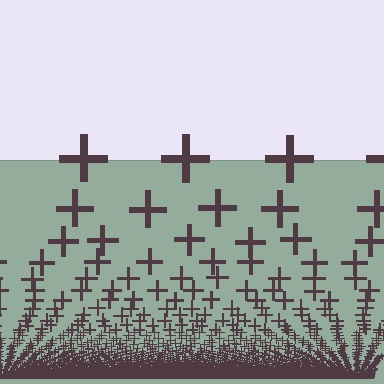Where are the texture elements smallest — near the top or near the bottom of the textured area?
Near the bottom.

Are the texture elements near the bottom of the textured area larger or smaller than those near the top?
Smaller. The gradient is inverted — elements near the bottom are smaller and denser.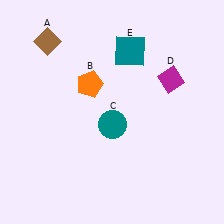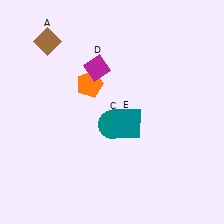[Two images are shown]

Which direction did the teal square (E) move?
The teal square (E) moved down.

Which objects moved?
The objects that moved are: the magenta diamond (D), the teal square (E).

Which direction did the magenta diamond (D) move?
The magenta diamond (D) moved left.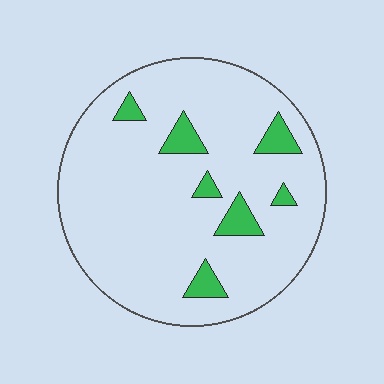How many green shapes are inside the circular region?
7.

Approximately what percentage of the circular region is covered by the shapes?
Approximately 10%.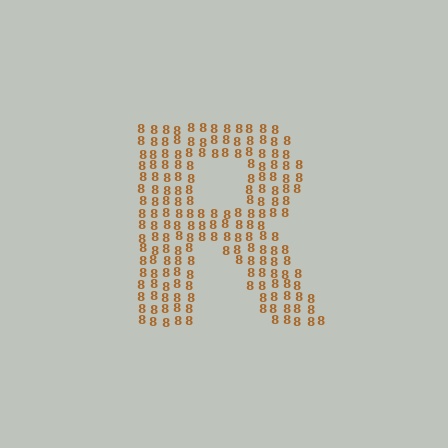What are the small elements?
The small elements are digit 8's.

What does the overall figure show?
The overall figure shows the letter R.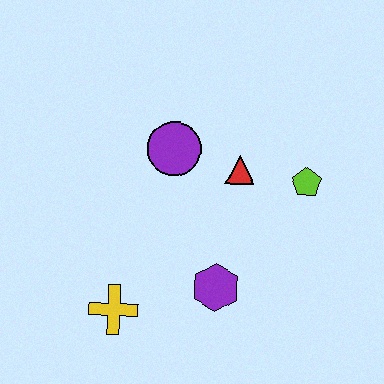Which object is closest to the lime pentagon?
The red triangle is closest to the lime pentagon.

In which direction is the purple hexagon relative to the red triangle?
The purple hexagon is below the red triangle.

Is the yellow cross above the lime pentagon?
No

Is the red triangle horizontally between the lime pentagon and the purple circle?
Yes